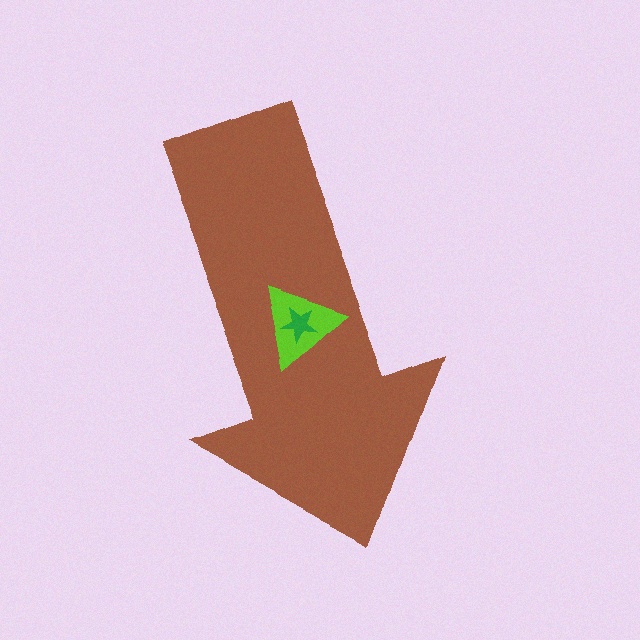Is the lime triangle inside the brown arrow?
Yes.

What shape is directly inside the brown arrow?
The lime triangle.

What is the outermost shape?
The brown arrow.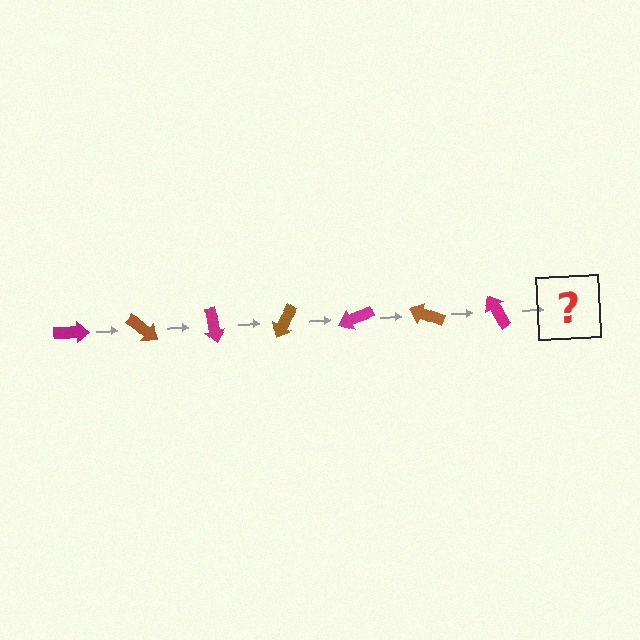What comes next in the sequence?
The next element should be a brown arrow, rotated 280 degrees from the start.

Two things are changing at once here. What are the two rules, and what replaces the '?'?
The two rules are that it rotates 40 degrees each step and the color cycles through magenta and brown. The '?' should be a brown arrow, rotated 280 degrees from the start.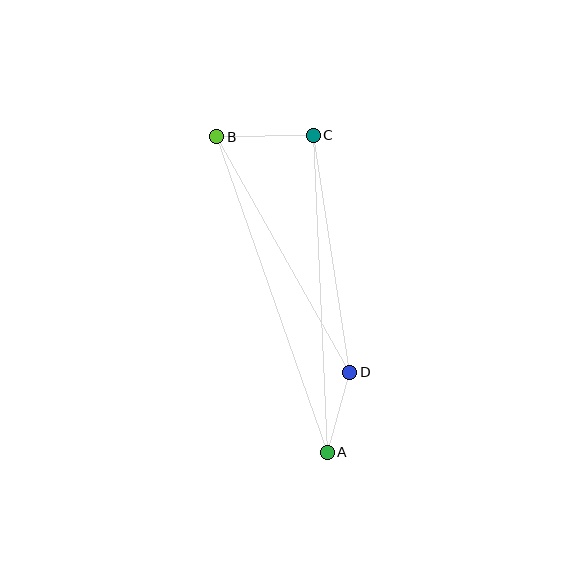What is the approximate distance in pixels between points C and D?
The distance between C and D is approximately 240 pixels.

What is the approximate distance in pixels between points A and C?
The distance between A and C is approximately 317 pixels.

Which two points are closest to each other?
Points A and D are closest to each other.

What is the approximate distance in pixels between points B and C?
The distance between B and C is approximately 97 pixels.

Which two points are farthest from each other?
Points A and B are farthest from each other.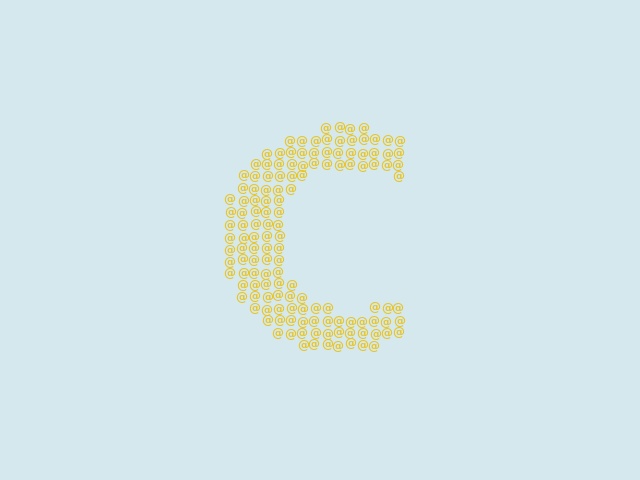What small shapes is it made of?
It is made of small at signs.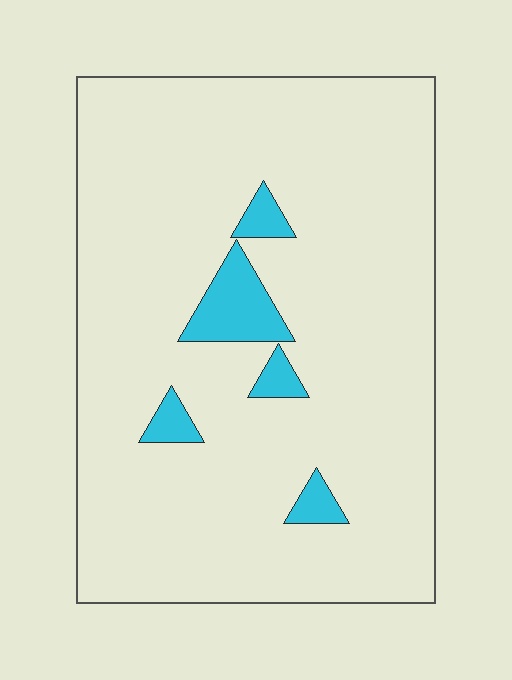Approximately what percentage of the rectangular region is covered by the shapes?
Approximately 5%.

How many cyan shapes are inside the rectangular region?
5.